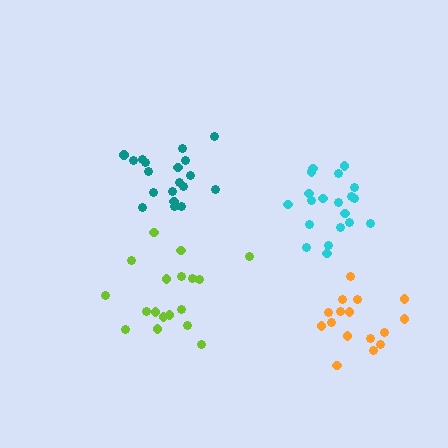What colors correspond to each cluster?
The clusters are colored: teal, lime, cyan, orange.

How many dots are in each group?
Group 1: 19 dots, Group 2: 18 dots, Group 3: 20 dots, Group 4: 16 dots (73 total).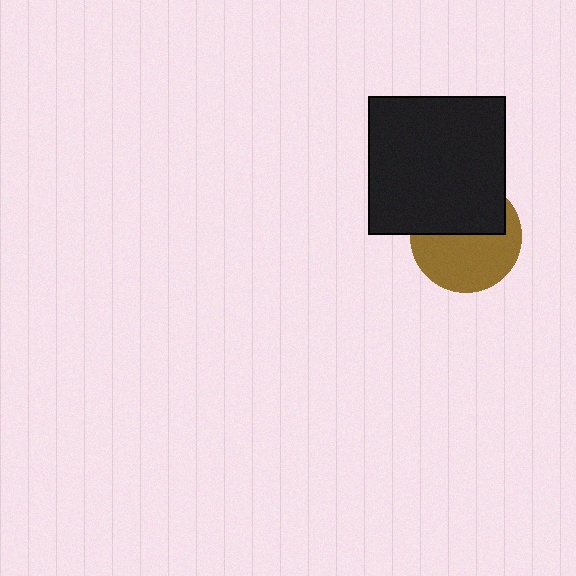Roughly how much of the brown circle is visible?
About half of it is visible (roughly 56%).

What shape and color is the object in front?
The object in front is a black square.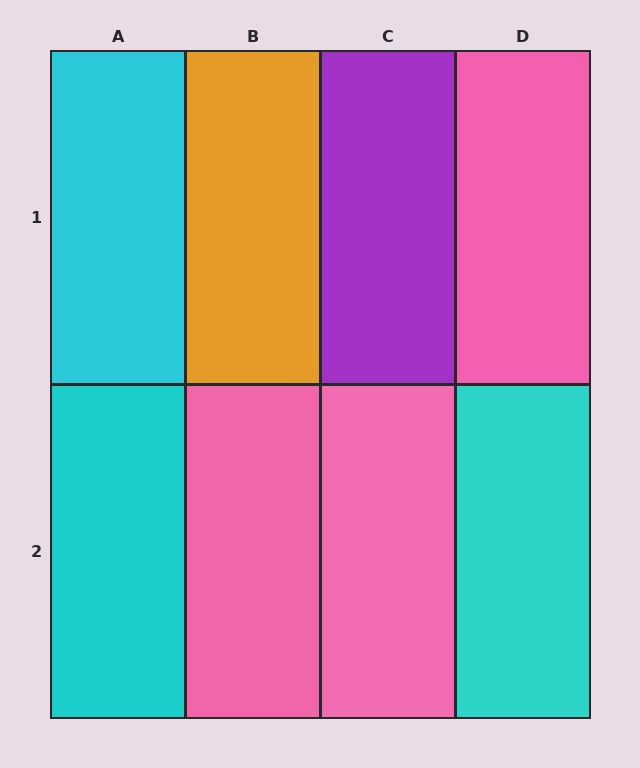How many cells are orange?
1 cell is orange.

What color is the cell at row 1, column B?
Orange.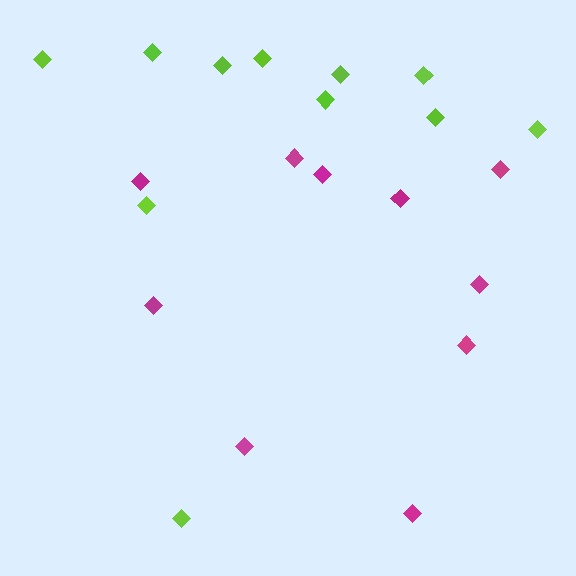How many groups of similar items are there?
There are 2 groups: one group of magenta diamonds (10) and one group of lime diamonds (11).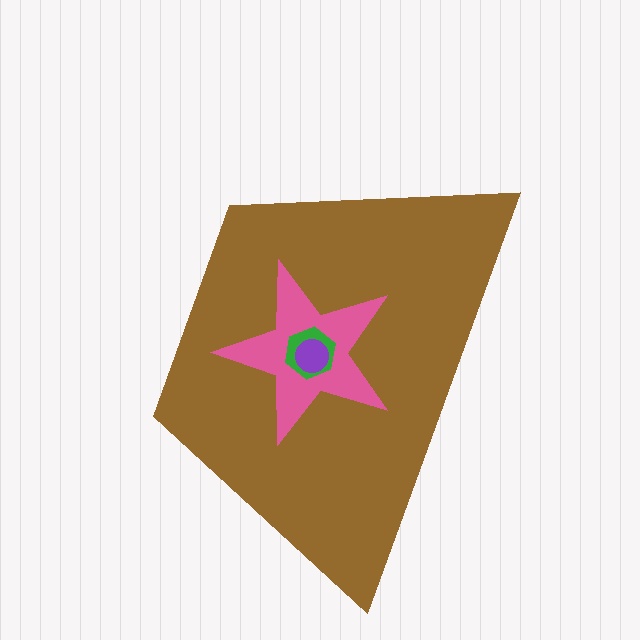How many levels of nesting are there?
4.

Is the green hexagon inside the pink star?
Yes.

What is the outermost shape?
The brown trapezoid.